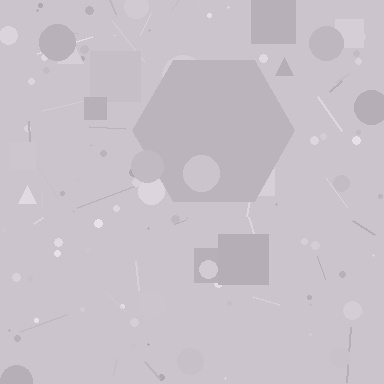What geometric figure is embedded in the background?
A hexagon is embedded in the background.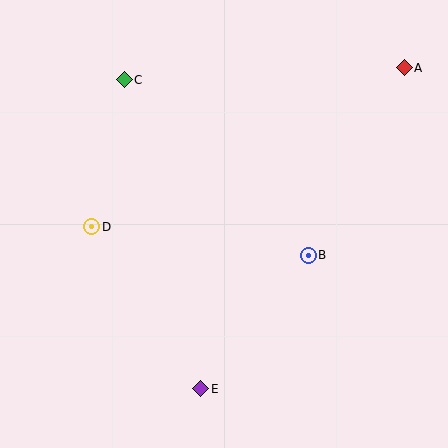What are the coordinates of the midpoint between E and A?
The midpoint between E and A is at (303, 228).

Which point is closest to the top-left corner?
Point C is closest to the top-left corner.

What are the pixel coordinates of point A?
Point A is at (404, 68).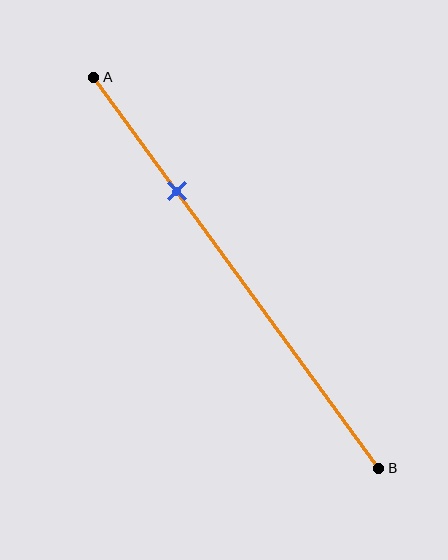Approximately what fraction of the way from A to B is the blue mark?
The blue mark is approximately 30% of the way from A to B.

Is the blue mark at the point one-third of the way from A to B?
No, the mark is at about 30% from A, not at the 33% one-third point.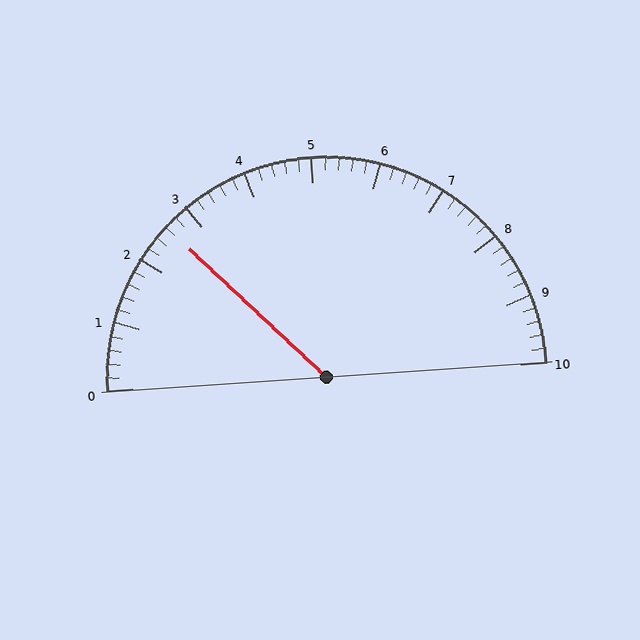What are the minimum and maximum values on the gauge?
The gauge ranges from 0 to 10.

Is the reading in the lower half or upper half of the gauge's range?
The reading is in the lower half of the range (0 to 10).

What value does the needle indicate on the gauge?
The needle indicates approximately 2.6.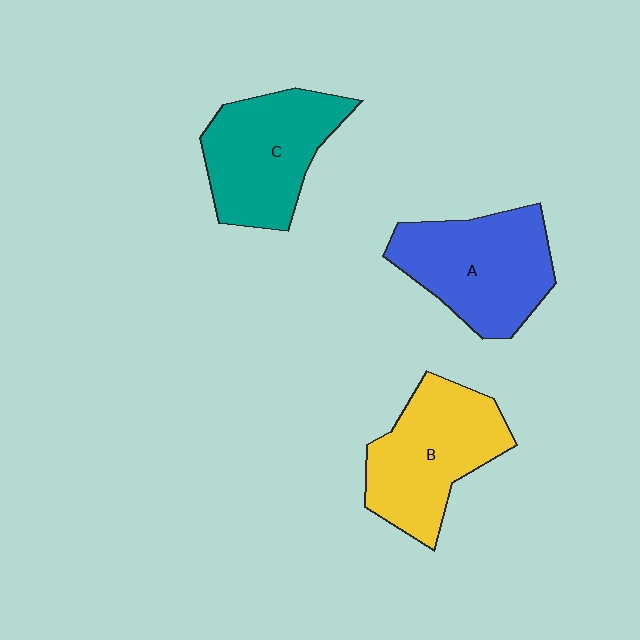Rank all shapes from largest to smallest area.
From largest to smallest: A (blue), B (yellow), C (teal).